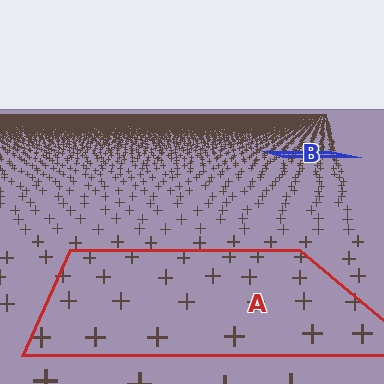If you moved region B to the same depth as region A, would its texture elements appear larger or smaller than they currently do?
They would appear larger. At a closer depth, the same texture elements are projected at a bigger on-screen size.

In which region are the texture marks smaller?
The texture marks are smaller in region B, because it is farther away.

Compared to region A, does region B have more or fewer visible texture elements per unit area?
Region B has more texture elements per unit area — they are packed more densely because it is farther away.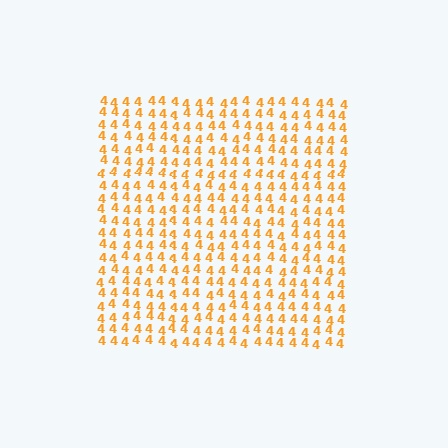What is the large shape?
The large shape is a square.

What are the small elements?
The small elements are digit 4's.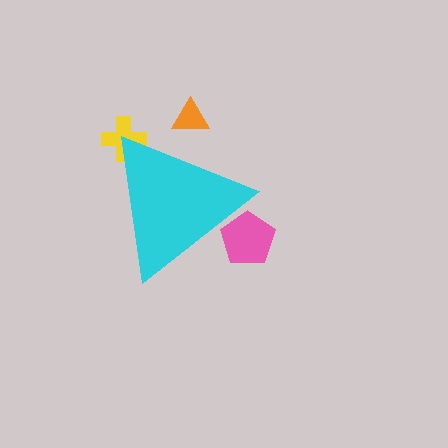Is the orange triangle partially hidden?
Yes, the orange triangle is partially hidden behind the cyan triangle.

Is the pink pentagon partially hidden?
Yes, the pink pentagon is partially hidden behind the cyan triangle.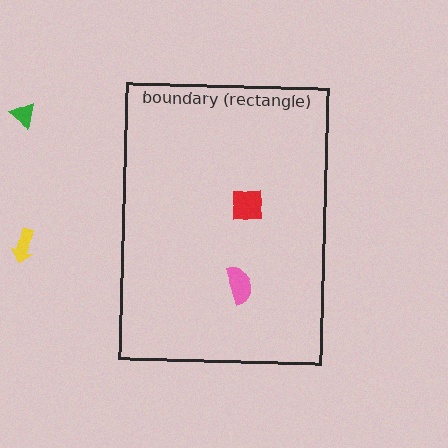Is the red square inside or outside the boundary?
Inside.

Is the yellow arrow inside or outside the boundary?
Outside.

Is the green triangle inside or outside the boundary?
Outside.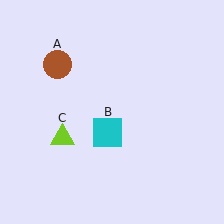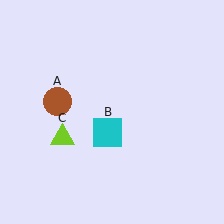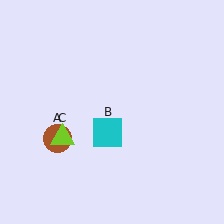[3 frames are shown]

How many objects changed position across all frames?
1 object changed position: brown circle (object A).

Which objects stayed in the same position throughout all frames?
Cyan square (object B) and lime triangle (object C) remained stationary.